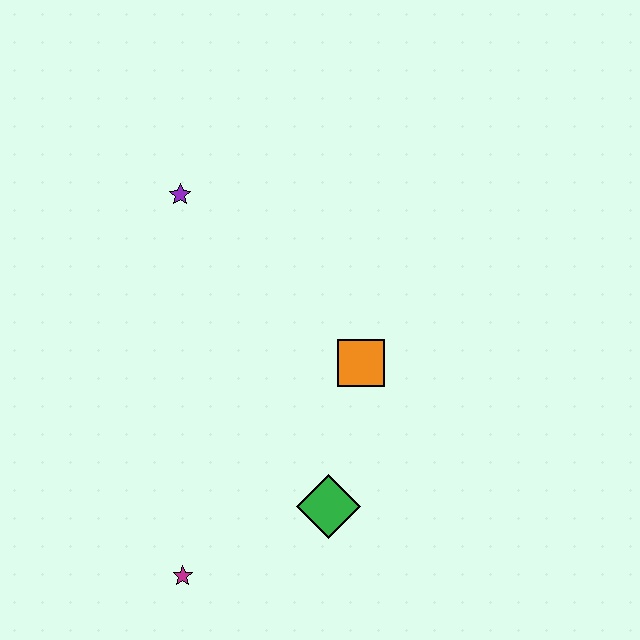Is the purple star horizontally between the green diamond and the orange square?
No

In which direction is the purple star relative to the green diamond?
The purple star is above the green diamond.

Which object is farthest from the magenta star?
The purple star is farthest from the magenta star.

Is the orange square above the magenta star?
Yes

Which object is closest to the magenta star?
The green diamond is closest to the magenta star.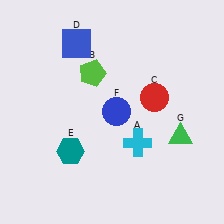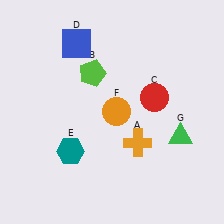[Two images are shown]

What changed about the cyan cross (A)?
In Image 1, A is cyan. In Image 2, it changed to orange.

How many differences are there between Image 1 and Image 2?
There are 2 differences between the two images.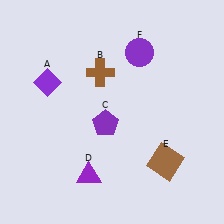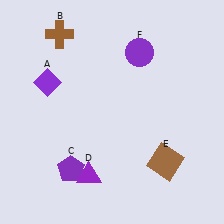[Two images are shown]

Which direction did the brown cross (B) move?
The brown cross (B) moved left.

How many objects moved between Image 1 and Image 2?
2 objects moved between the two images.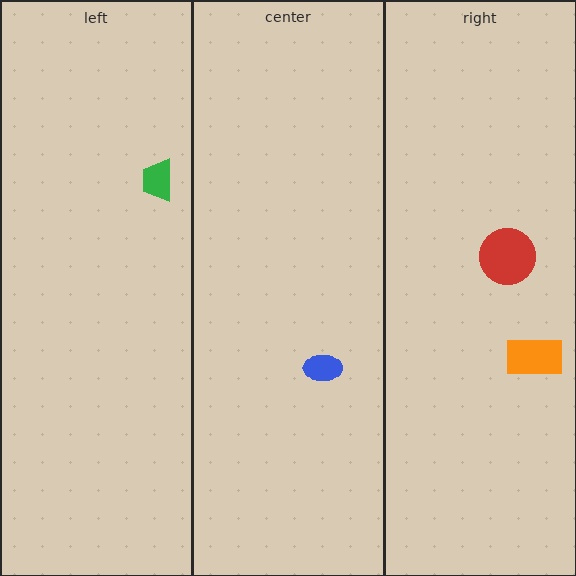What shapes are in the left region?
The green trapezoid.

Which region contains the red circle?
The right region.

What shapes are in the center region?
The blue ellipse.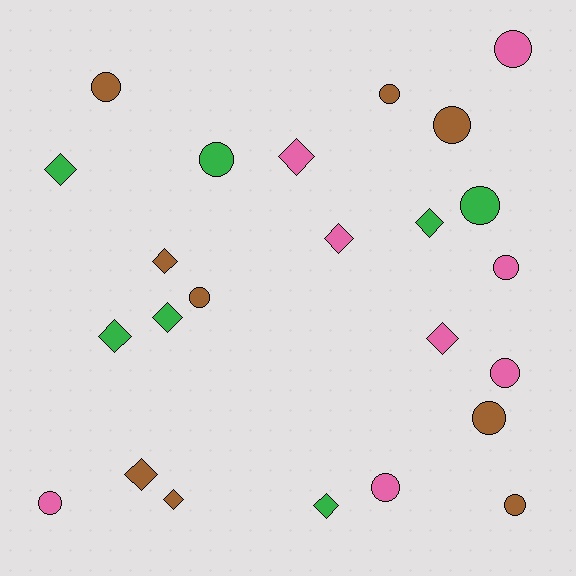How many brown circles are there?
There are 6 brown circles.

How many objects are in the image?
There are 24 objects.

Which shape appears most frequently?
Circle, with 13 objects.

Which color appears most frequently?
Brown, with 9 objects.